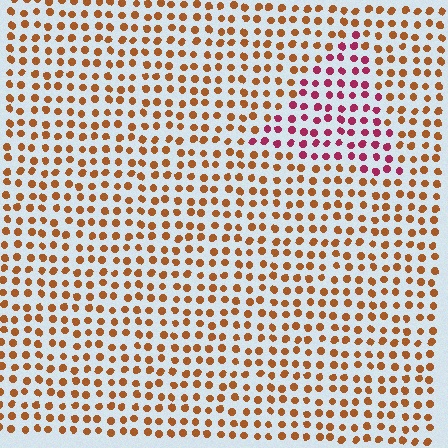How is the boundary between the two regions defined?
The boundary is defined purely by a slight shift in hue (about 49 degrees). Spacing, size, and orientation are identical on both sides.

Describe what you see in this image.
The image is filled with small brown elements in a uniform arrangement. A triangle-shaped region is visible where the elements are tinted to a slightly different hue, forming a subtle color boundary.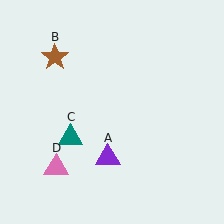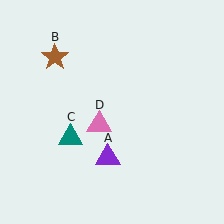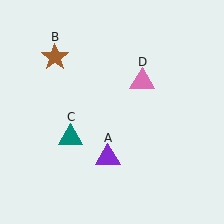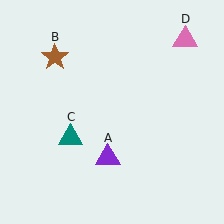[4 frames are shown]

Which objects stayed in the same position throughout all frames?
Purple triangle (object A) and brown star (object B) and teal triangle (object C) remained stationary.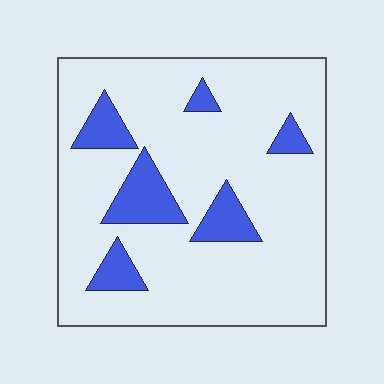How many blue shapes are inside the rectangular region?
6.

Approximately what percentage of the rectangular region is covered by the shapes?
Approximately 15%.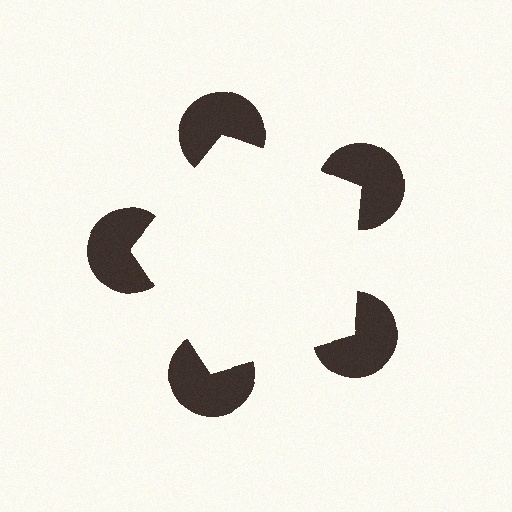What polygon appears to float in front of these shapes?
An illusory pentagon — its edges are inferred from the aligned wedge cuts in the pac-man discs, not physically drawn.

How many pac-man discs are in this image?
There are 5 — one at each vertex of the illusory pentagon.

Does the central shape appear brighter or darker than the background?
It typically appears slightly brighter than the background, even though no actual brightness change is drawn.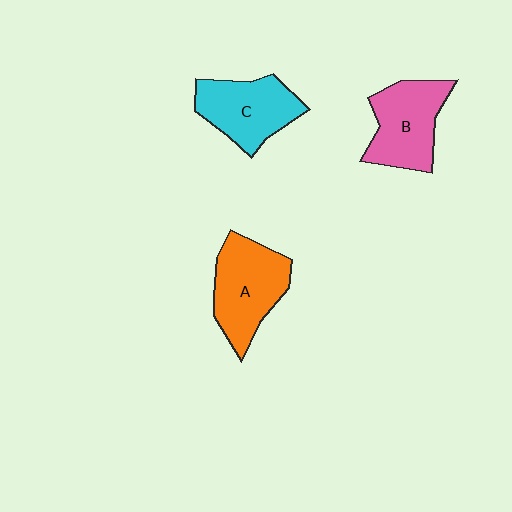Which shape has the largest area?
Shape A (orange).